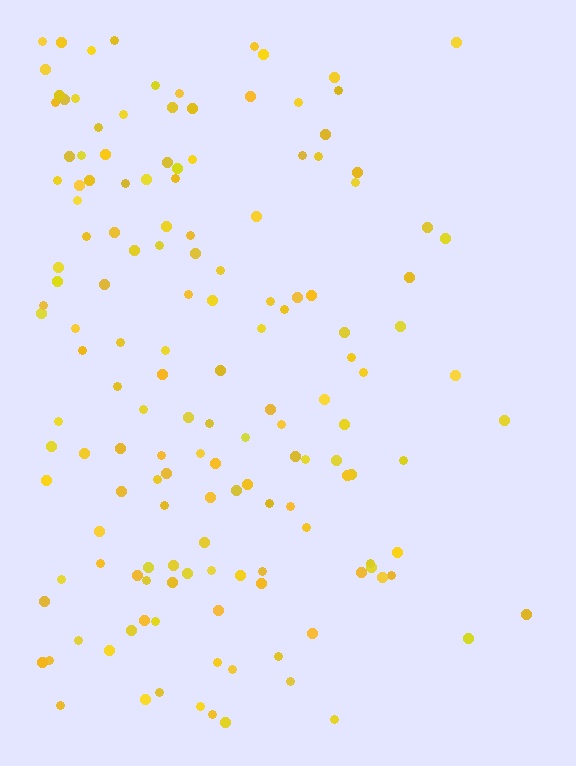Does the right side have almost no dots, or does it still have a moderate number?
Still a moderate number, just noticeably fewer than the left.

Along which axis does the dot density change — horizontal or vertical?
Horizontal.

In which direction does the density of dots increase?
From right to left, with the left side densest.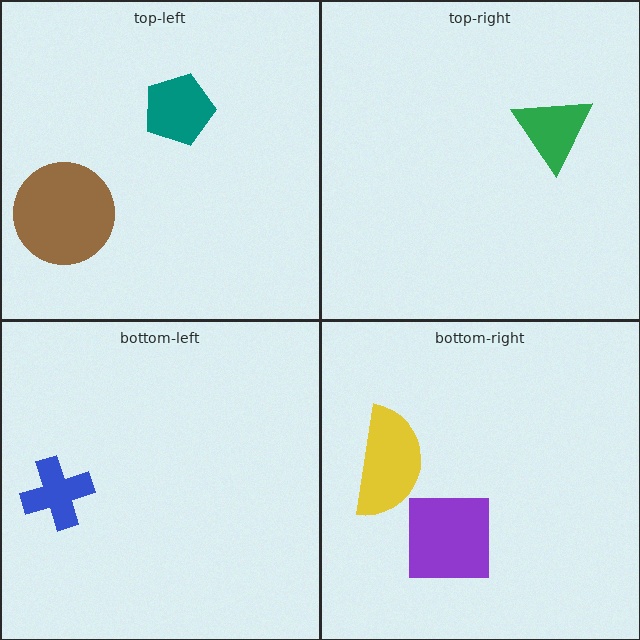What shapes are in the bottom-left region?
The blue cross.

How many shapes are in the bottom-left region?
1.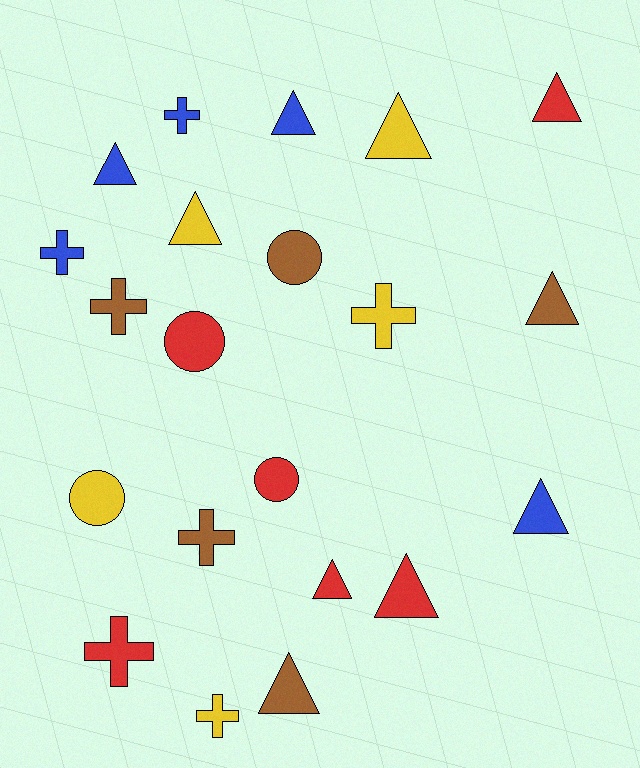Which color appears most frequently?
Red, with 6 objects.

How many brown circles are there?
There is 1 brown circle.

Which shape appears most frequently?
Triangle, with 10 objects.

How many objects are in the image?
There are 21 objects.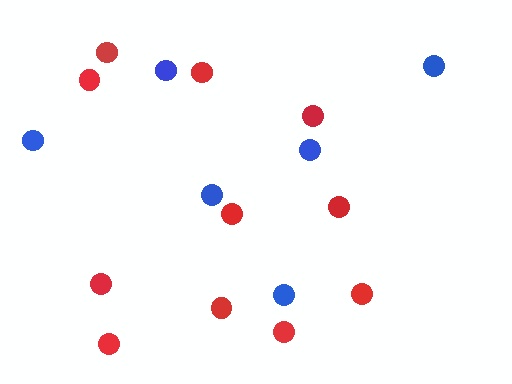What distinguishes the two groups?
There are 2 groups: one group of blue circles (6) and one group of red circles (11).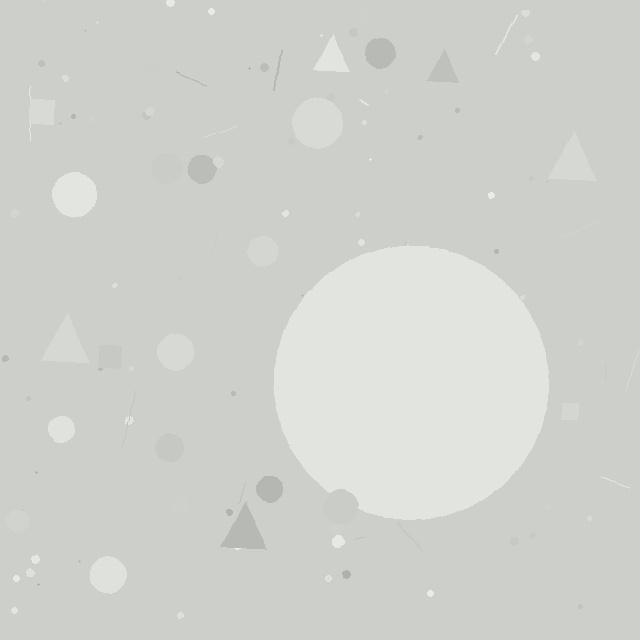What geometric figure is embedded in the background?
A circle is embedded in the background.